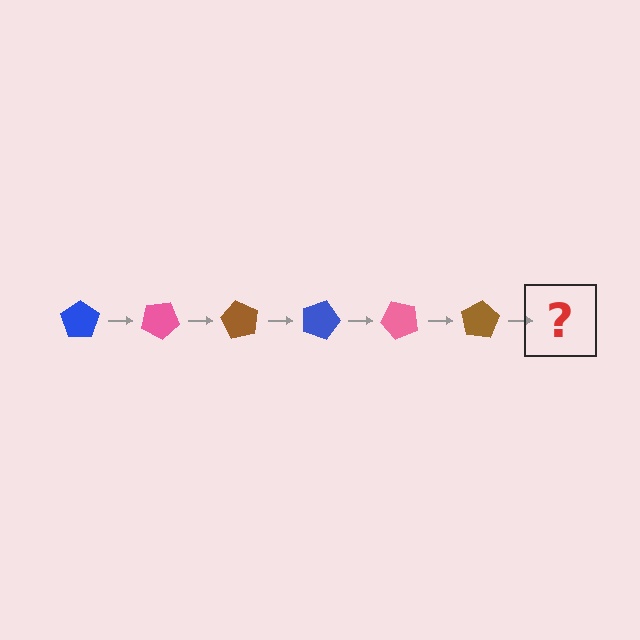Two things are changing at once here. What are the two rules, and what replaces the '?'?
The two rules are that it rotates 30 degrees each step and the color cycles through blue, pink, and brown. The '?' should be a blue pentagon, rotated 180 degrees from the start.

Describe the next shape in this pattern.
It should be a blue pentagon, rotated 180 degrees from the start.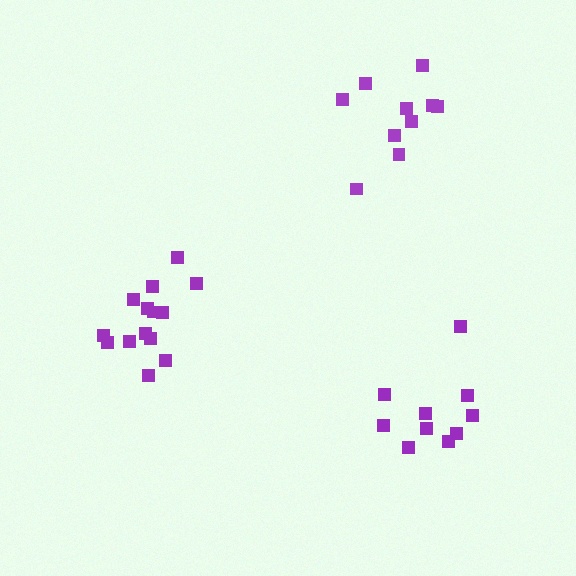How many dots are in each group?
Group 1: 10 dots, Group 2: 10 dots, Group 3: 14 dots (34 total).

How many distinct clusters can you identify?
There are 3 distinct clusters.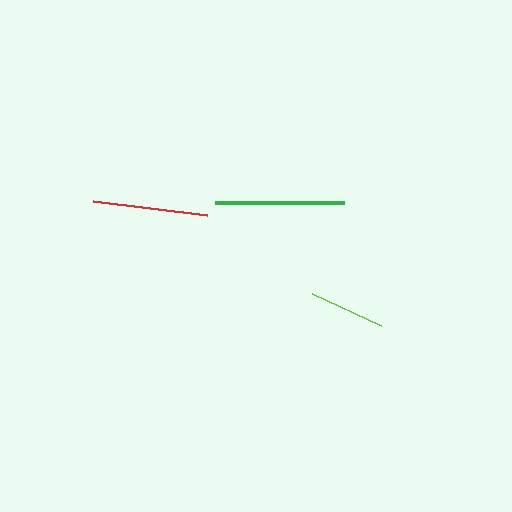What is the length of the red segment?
The red segment is approximately 115 pixels long.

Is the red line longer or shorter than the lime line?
The red line is longer than the lime line.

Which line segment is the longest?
The green line is the longest at approximately 128 pixels.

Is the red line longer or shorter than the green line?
The green line is longer than the red line.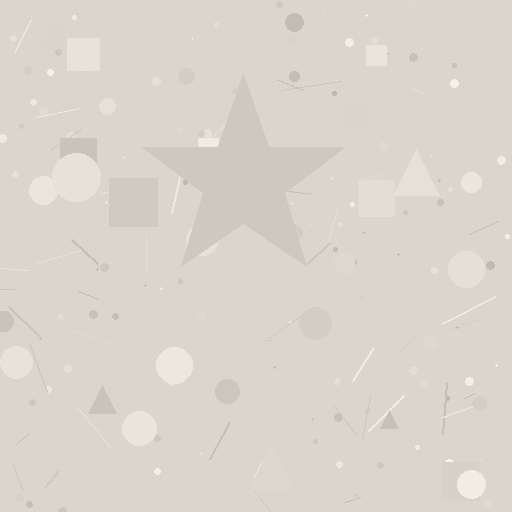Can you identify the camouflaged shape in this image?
The camouflaged shape is a star.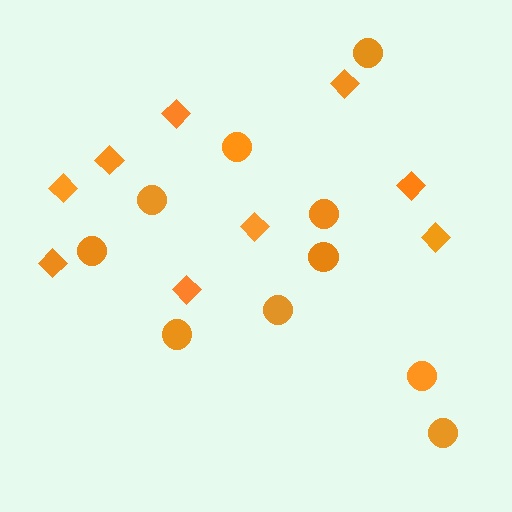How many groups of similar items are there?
There are 2 groups: one group of diamonds (9) and one group of circles (10).